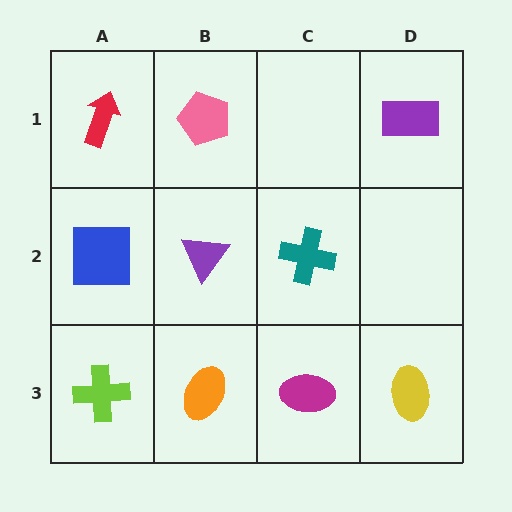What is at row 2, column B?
A purple triangle.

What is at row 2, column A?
A blue square.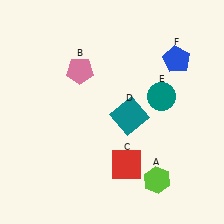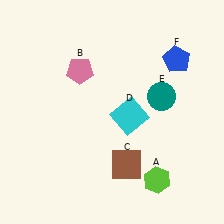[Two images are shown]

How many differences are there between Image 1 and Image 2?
There are 2 differences between the two images.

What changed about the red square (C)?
In Image 1, C is red. In Image 2, it changed to brown.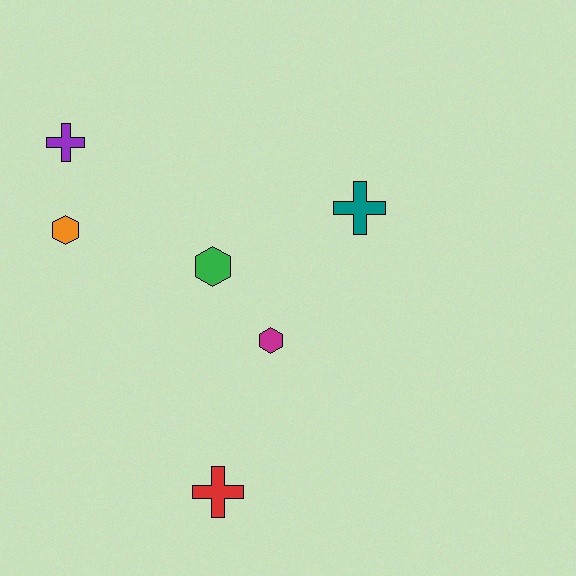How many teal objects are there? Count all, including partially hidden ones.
There is 1 teal object.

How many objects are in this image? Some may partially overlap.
There are 6 objects.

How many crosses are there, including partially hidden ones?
There are 3 crosses.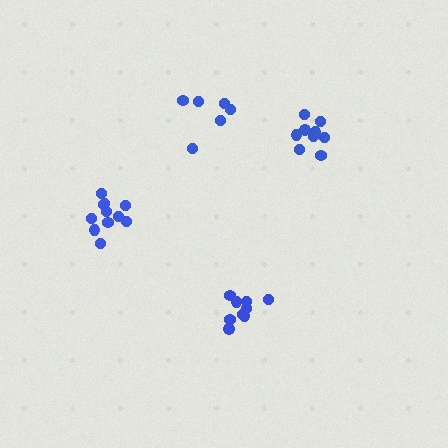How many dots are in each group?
Group 1: 9 dots, Group 2: 6 dots, Group 3: 11 dots, Group 4: 9 dots (35 total).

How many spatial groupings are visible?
There are 4 spatial groupings.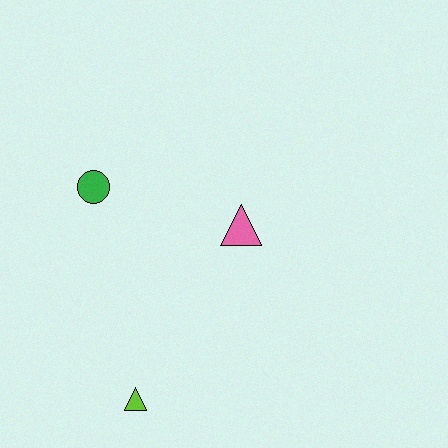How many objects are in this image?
There are 3 objects.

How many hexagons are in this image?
There are no hexagons.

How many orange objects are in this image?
There are no orange objects.